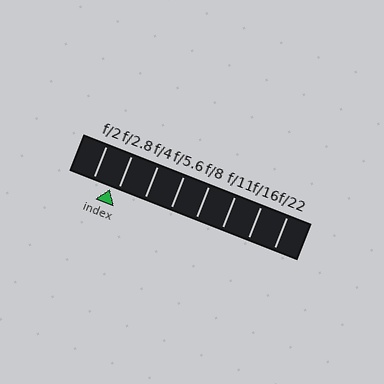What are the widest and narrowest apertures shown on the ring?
The widest aperture shown is f/2 and the narrowest is f/22.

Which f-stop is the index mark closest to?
The index mark is closest to f/2.8.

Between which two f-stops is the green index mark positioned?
The index mark is between f/2 and f/2.8.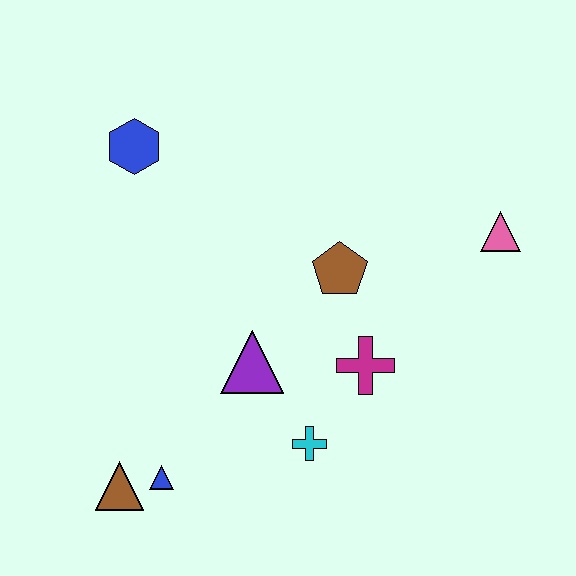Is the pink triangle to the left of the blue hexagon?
No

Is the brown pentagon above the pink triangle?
No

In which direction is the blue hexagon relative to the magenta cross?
The blue hexagon is to the left of the magenta cross.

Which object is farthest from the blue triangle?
The pink triangle is farthest from the blue triangle.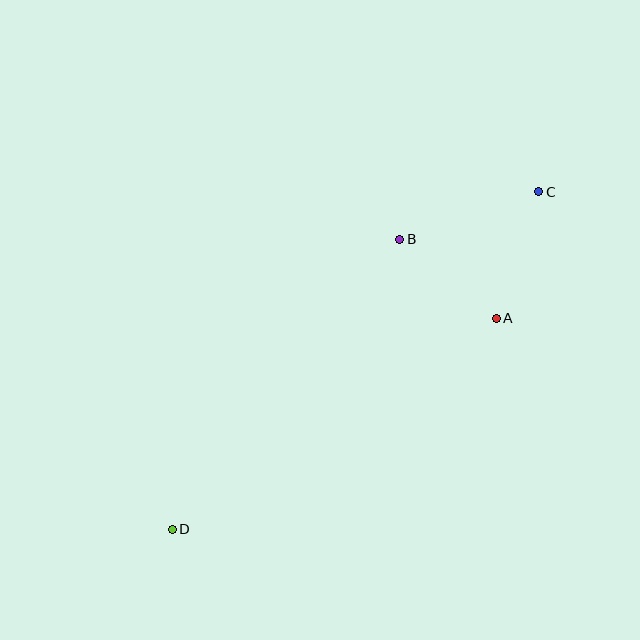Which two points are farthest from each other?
Points C and D are farthest from each other.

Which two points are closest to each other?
Points A and B are closest to each other.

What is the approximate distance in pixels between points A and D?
The distance between A and D is approximately 387 pixels.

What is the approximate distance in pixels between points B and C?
The distance between B and C is approximately 147 pixels.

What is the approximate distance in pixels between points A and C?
The distance between A and C is approximately 134 pixels.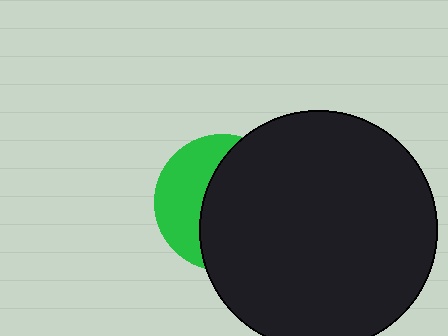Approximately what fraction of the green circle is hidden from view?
Roughly 62% of the green circle is hidden behind the black circle.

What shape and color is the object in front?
The object in front is a black circle.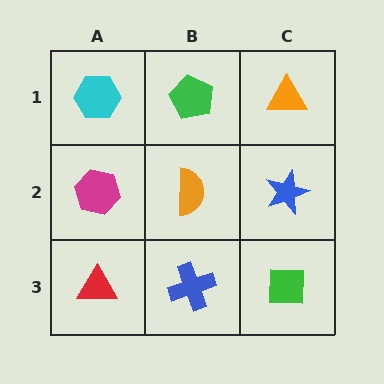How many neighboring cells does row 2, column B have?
4.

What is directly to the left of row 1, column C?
A green pentagon.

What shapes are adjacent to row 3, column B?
An orange semicircle (row 2, column B), a red triangle (row 3, column A), a green square (row 3, column C).